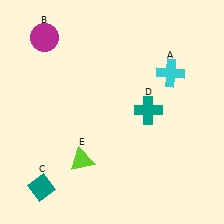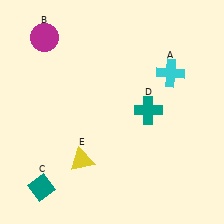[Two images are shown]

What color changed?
The triangle (E) changed from lime in Image 1 to yellow in Image 2.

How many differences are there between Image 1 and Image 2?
There is 1 difference between the two images.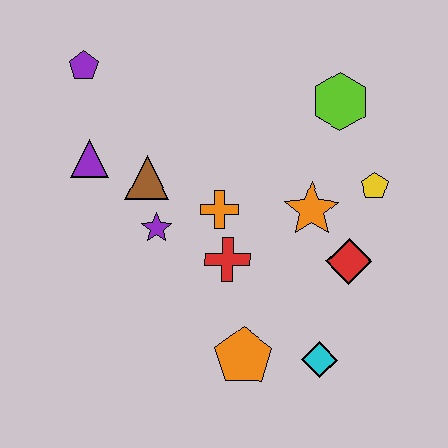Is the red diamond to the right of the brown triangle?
Yes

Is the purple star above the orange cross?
No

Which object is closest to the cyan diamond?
The orange pentagon is closest to the cyan diamond.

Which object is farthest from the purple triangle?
The cyan diamond is farthest from the purple triangle.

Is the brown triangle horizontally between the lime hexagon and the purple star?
No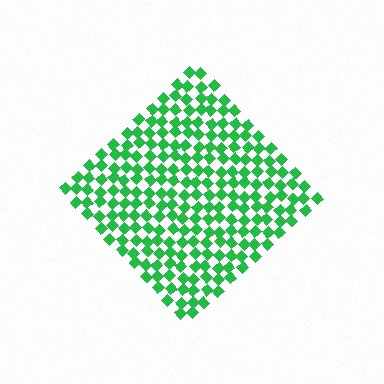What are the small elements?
The small elements are diamonds.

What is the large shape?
The large shape is a diamond.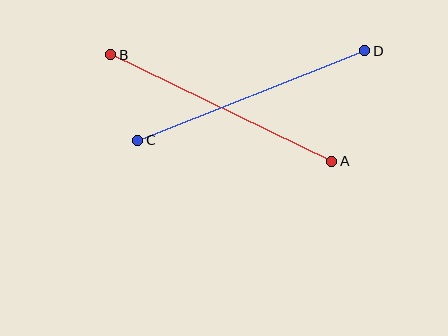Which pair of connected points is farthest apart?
Points A and B are farthest apart.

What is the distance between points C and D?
The distance is approximately 244 pixels.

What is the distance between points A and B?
The distance is approximately 245 pixels.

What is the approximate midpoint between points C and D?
The midpoint is at approximately (251, 95) pixels.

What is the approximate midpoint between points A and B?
The midpoint is at approximately (221, 108) pixels.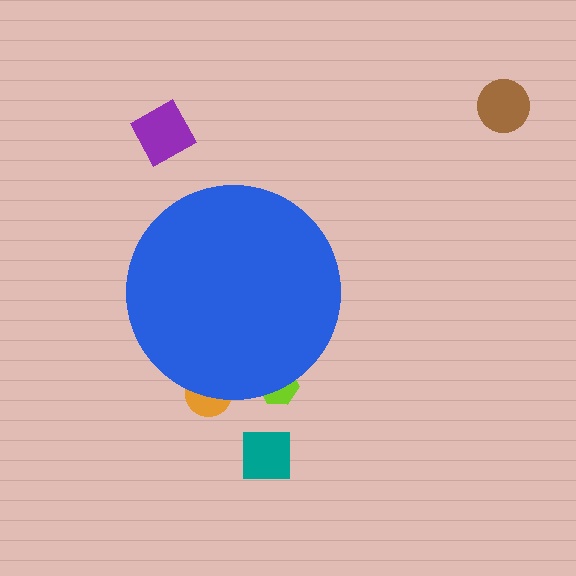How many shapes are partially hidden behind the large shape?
2 shapes are partially hidden.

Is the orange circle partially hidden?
Yes, the orange circle is partially hidden behind the blue circle.